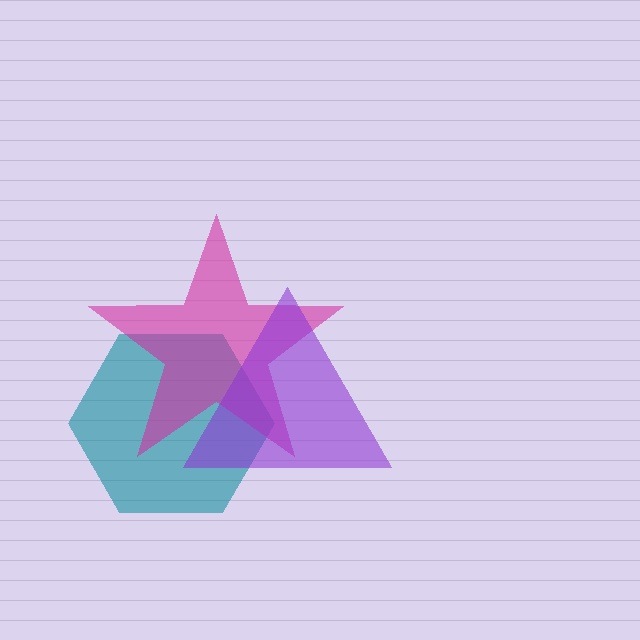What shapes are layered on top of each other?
The layered shapes are: a teal hexagon, a magenta star, a purple triangle.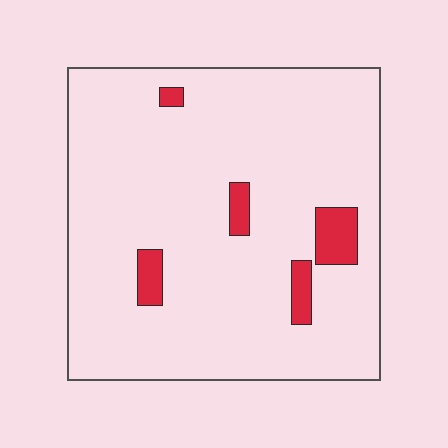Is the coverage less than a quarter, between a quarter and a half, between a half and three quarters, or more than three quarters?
Less than a quarter.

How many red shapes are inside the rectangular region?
5.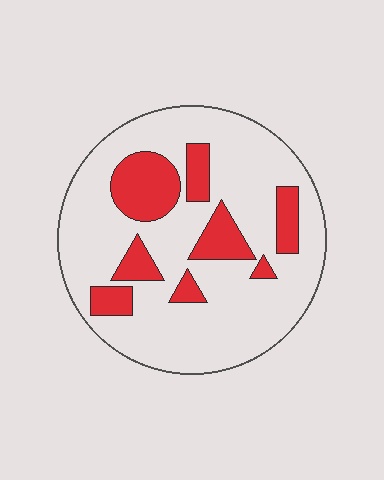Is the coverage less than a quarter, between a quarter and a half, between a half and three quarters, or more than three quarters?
Less than a quarter.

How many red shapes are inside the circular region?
8.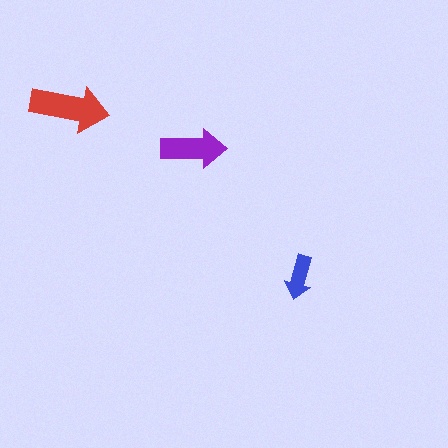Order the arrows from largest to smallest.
the red one, the purple one, the blue one.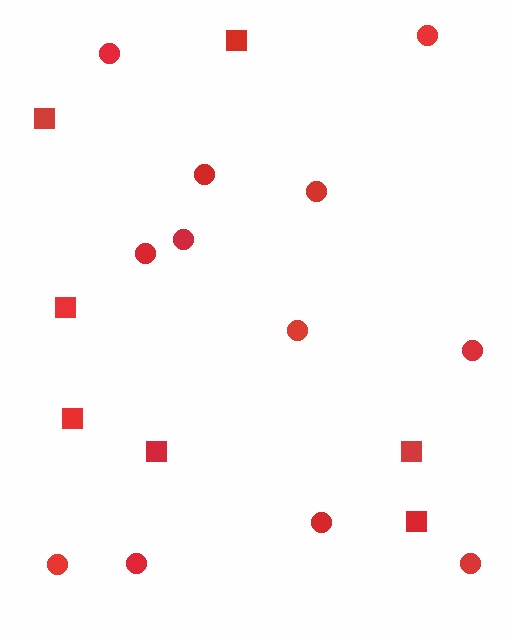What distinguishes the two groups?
There are 2 groups: one group of squares (7) and one group of circles (12).